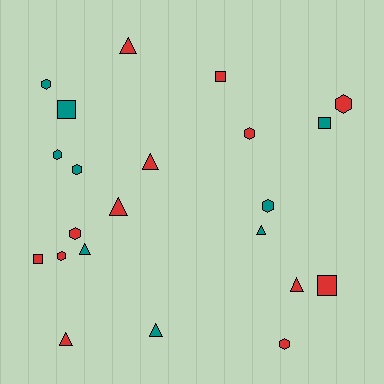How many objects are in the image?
There are 22 objects.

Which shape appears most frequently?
Hexagon, with 9 objects.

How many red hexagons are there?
There are 5 red hexagons.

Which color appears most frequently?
Red, with 13 objects.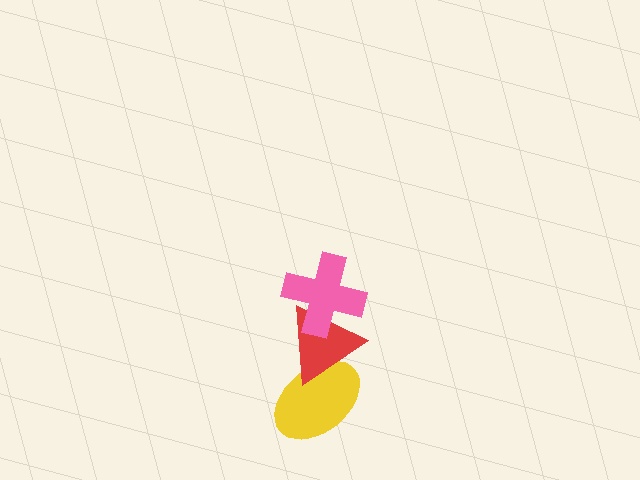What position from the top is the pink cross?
The pink cross is 1st from the top.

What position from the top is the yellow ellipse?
The yellow ellipse is 3rd from the top.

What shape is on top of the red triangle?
The pink cross is on top of the red triangle.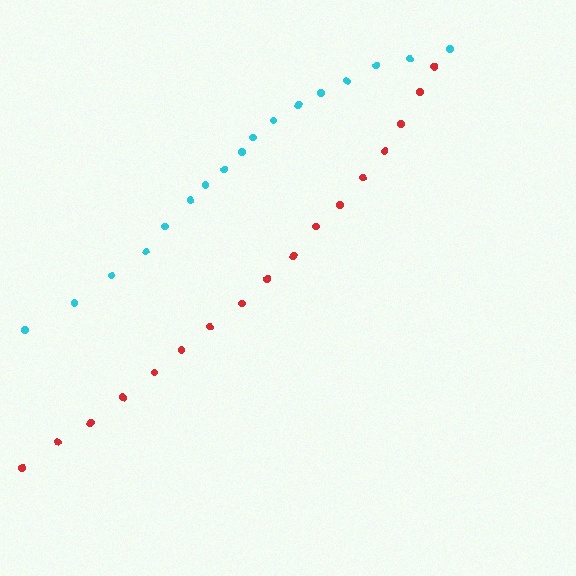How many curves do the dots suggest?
There are 2 distinct paths.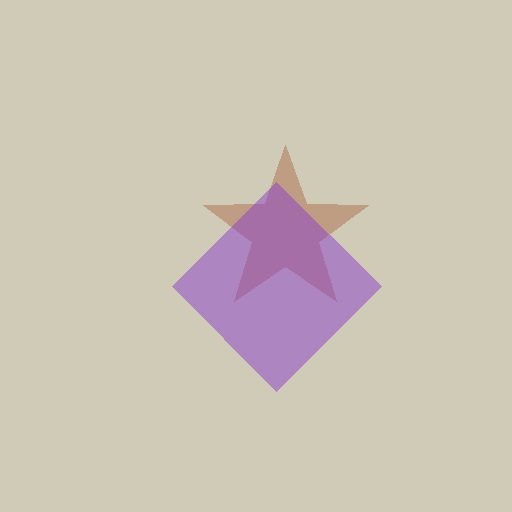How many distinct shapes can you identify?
There are 2 distinct shapes: a brown star, a purple diamond.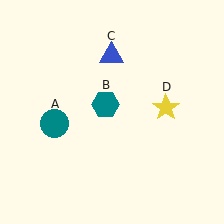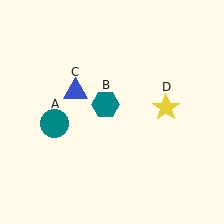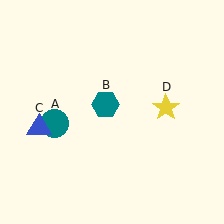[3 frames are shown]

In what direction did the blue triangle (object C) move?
The blue triangle (object C) moved down and to the left.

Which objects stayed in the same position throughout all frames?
Teal circle (object A) and teal hexagon (object B) and yellow star (object D) remained stationary.